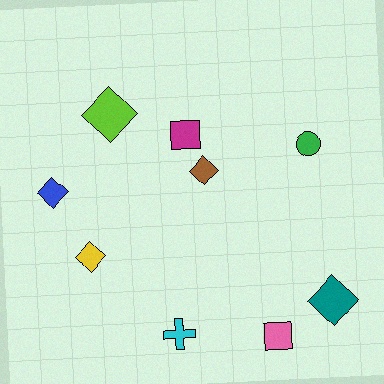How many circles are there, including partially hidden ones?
There is 1 circle.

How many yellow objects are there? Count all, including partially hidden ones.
There is 1 yellow object.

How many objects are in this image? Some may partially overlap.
There are 9 objects.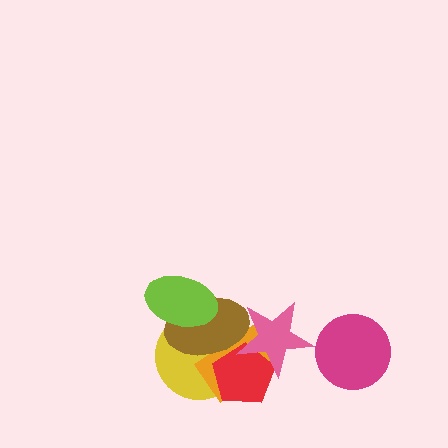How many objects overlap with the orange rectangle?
4 objects overlap with the orange rectangle.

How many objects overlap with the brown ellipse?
5 objects overlap with the brown ellipse.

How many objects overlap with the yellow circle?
4 objects overlap with the yellow circle.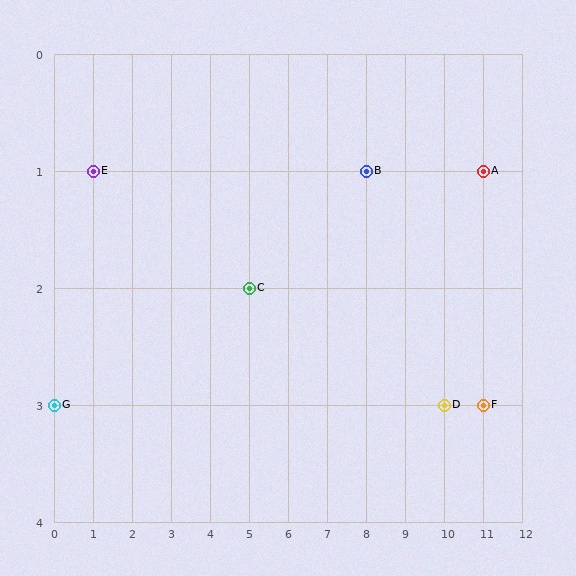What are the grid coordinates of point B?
Point B is at grid coordinates (8, 1).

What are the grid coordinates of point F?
Point F is at grid coordinates (11, 3).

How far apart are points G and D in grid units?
Points G and D are 10 columns apart.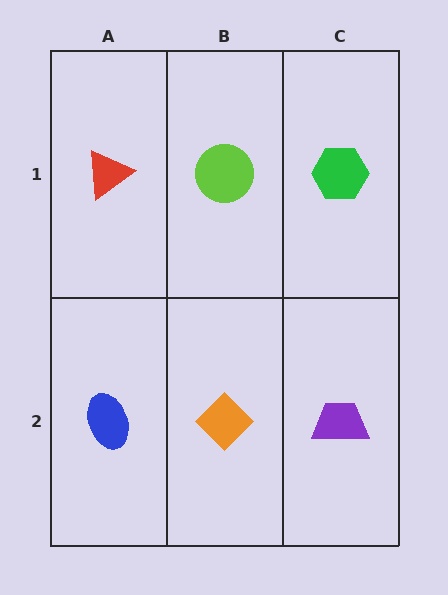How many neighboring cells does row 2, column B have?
3.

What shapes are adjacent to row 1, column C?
A purple trapezoid (row 2, column C), a lime circle (row 1, column B).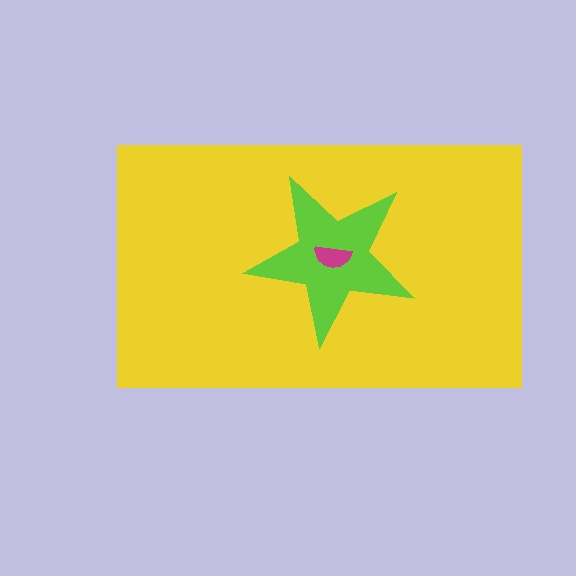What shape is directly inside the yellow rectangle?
The lime star.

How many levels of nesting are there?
3.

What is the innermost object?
The magenta semicircle.